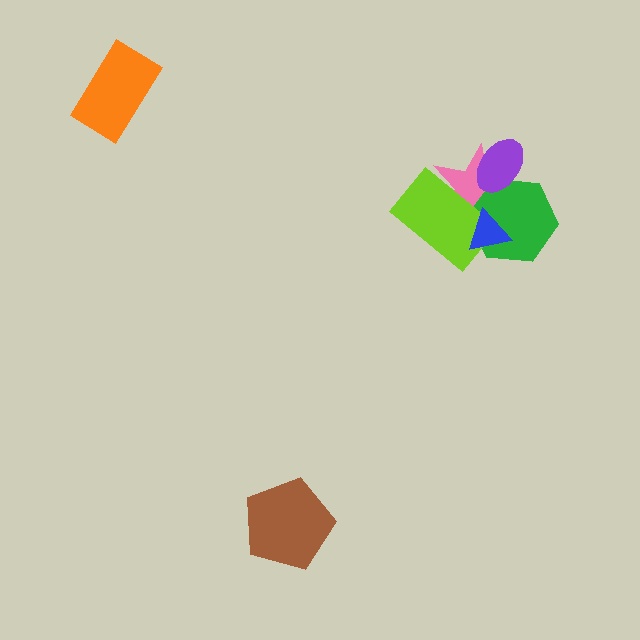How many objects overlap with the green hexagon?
4 objects overlap with the green hexagon.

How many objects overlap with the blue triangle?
3 objects overlap with the blue triangle.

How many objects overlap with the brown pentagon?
0 objects overlap with the brown pentagon.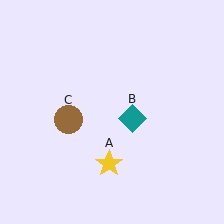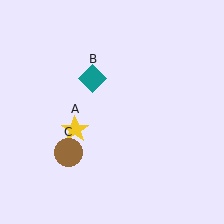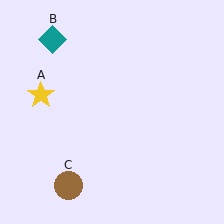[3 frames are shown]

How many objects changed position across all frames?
3 objects changed position: yellow star (object A), teal diamond (object B), brown circle (object C).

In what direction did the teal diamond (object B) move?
The teal diamond (object B) moved up and to the left.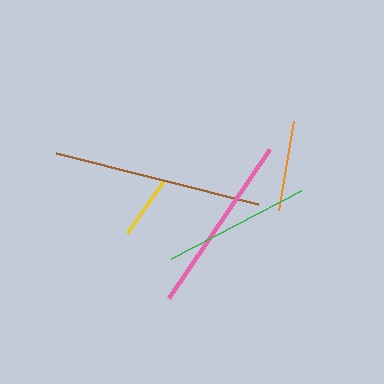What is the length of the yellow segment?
The yellow segment is approximately 65 pixels long.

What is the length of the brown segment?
The brown segment is approximately 209 pixels long.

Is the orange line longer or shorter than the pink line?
The pink line is longer than the orange line.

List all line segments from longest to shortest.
From longest to shortest: brown, pink, green, orange, yellow.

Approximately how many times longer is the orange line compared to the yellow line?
The orange line is approximately 1.4 times the length of the yellow line.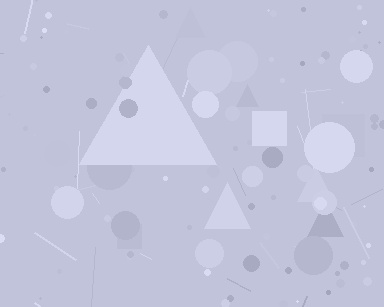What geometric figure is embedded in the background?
A triangle is embedded in the background.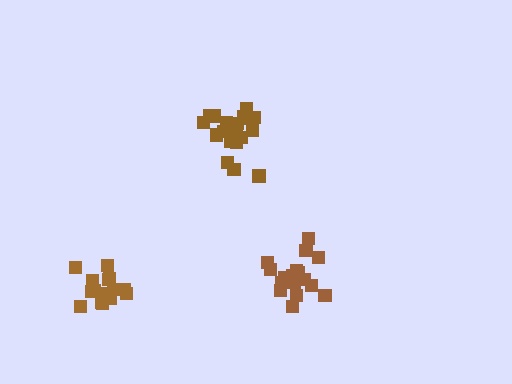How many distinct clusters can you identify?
There are 3 distinct clusters.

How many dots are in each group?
Group 1: 19 dots, Group 2: 19 dots, Group 3: 15 dots (53 total).